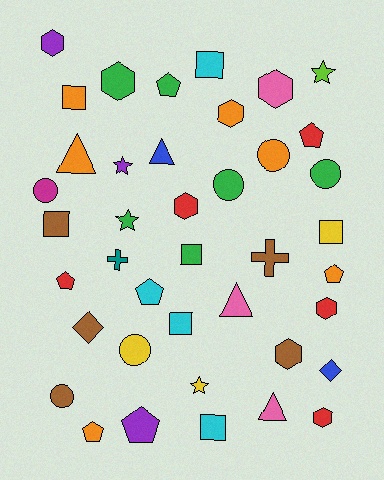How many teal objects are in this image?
There is 1 teal object.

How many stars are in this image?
There are 4 stars.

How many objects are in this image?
There are 40 objects.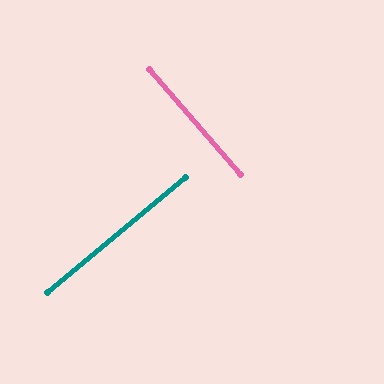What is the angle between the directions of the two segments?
Approximately 89 degrees.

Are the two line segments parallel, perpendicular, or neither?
Perpendicular — they meet at approximately 89°.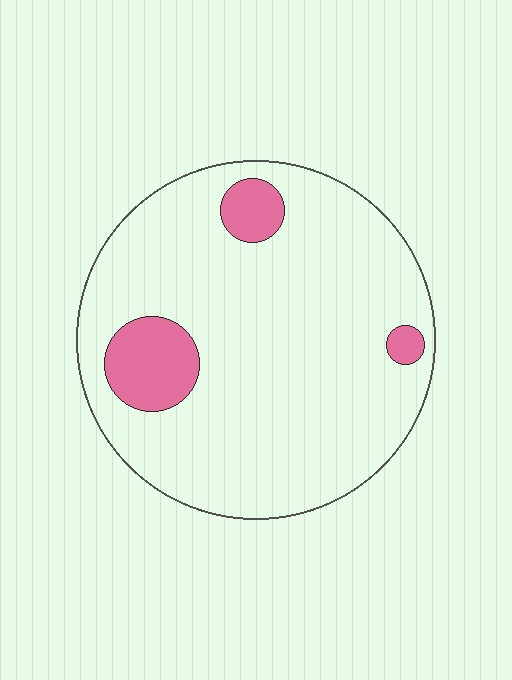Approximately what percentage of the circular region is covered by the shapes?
Approximately 10%.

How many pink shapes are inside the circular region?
3.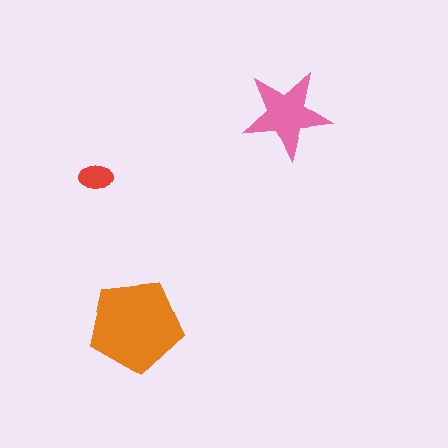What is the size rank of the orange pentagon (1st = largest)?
1st.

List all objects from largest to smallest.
The orange pentagon, the pink star, the red ellipse.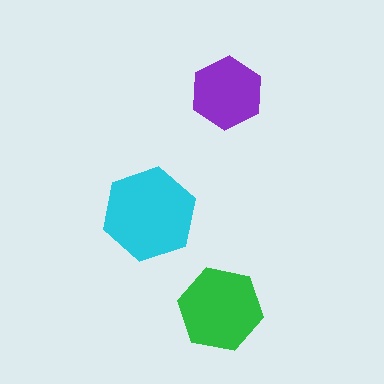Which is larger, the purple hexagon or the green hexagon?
The green one.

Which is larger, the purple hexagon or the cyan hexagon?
The cyan one.